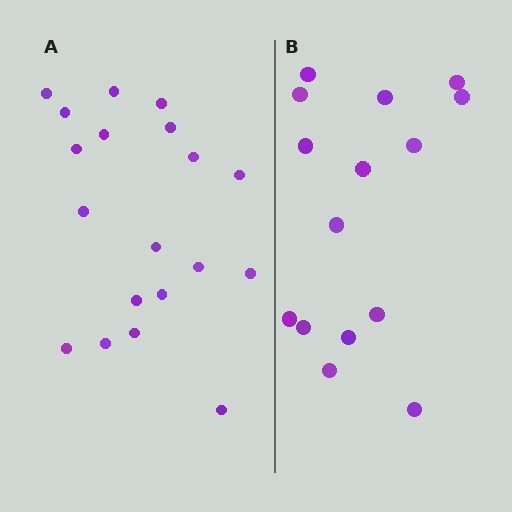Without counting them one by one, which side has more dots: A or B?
Region A (the left region) has more dots.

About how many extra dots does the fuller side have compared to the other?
Region A has about 4 more dots than region B.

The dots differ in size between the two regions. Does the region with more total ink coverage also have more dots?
No. Region B has more total ink coverage because its dots are larger, but region A actually contains more individual dots. Total area can be misleading — the number of items is what matters here.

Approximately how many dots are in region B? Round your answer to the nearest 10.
About 20 dots. (The exact count is 15, which rounds to 20.)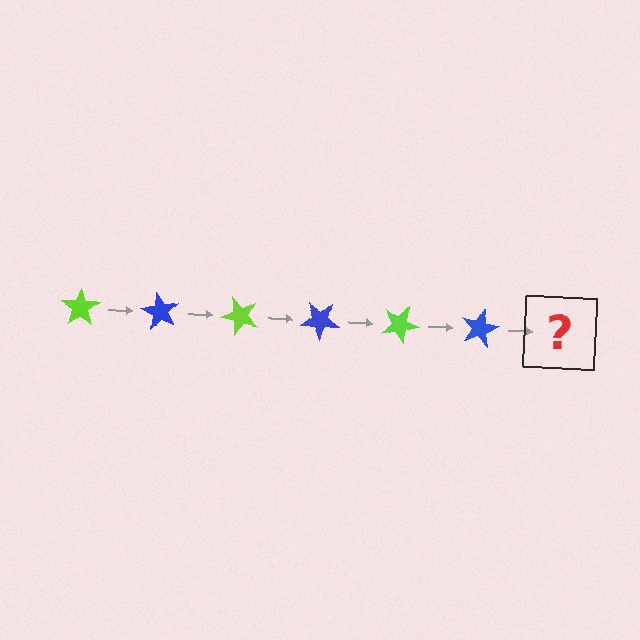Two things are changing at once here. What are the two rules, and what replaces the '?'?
The two rules are that it rotates 60 degrees each step and the color cycles through lime and blue. The '?' should be a lime star, rotated 360 degrees from the start.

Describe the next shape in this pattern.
It should be a lime star, rotated 360 degrees from the start.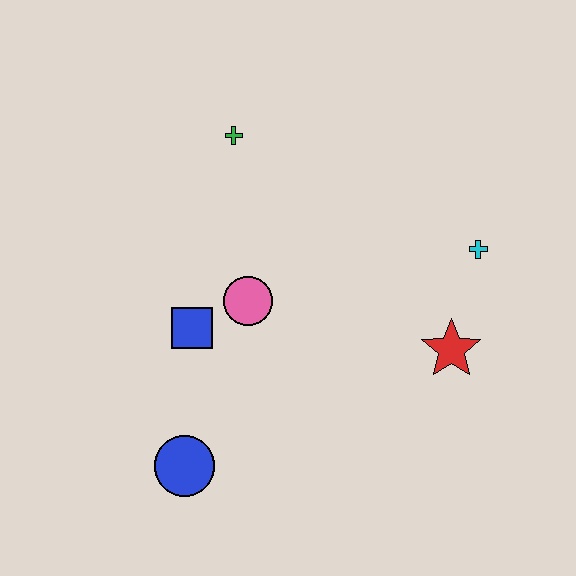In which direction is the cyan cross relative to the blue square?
The cyan cross is to the right of the blue square.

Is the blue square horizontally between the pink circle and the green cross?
No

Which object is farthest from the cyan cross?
The blue circle is farthest from the cyan cross.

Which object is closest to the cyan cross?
The red star is closest to the cyan cross.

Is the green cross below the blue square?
No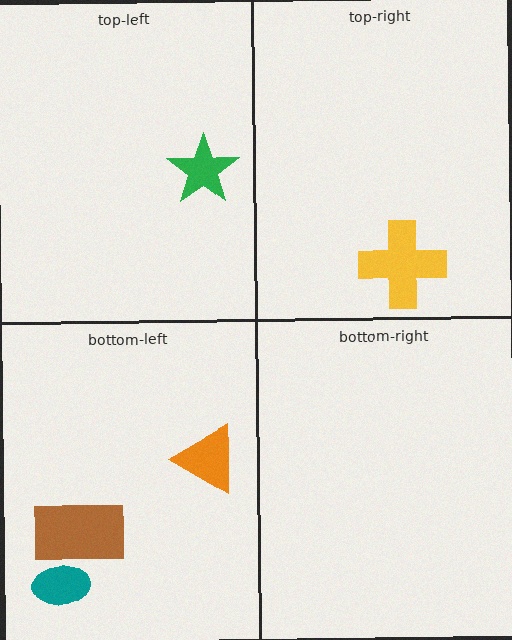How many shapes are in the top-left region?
1.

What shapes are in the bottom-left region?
The brown rectangle, the orange triangle, the teal ellipse.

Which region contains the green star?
The top-left region.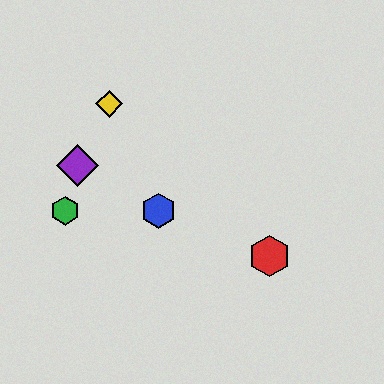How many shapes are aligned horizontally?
2 shapes (the blue hexagon, the green hexagon) are aligned horizontally.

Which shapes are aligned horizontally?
The blue hexagon, the green hexagon are aligned horizontally.